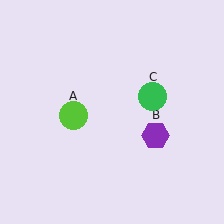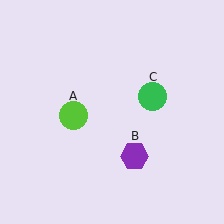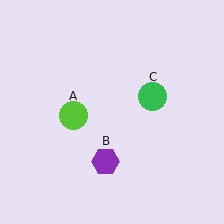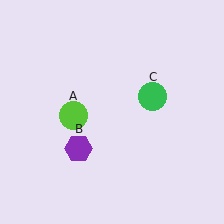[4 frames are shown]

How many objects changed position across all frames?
1 object changed position: purple hexagon (object B).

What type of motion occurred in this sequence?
The purple hexagon (object B) rotated clockwise around the center of the scene.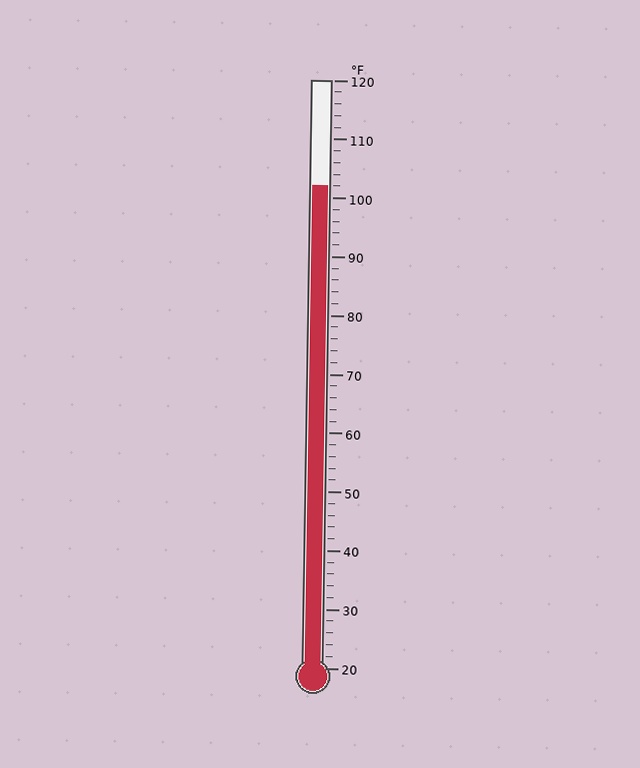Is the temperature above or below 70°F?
The temperature is above 70°F.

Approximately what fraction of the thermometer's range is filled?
The thermometer is filled to approximately 80% of its range.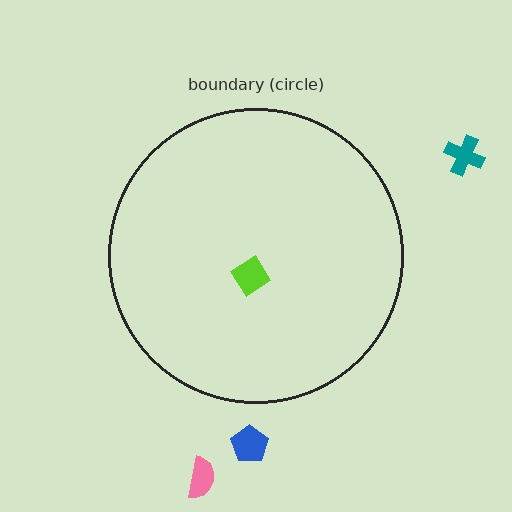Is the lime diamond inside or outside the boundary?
Inside.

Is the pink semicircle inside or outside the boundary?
Outside.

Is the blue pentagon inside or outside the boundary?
Outside.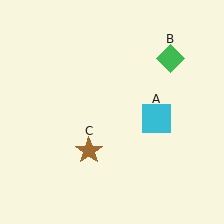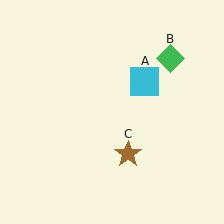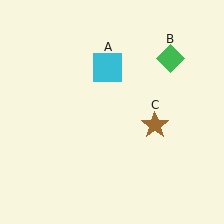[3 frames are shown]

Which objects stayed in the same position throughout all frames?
Green diamond (object B) remained stationary.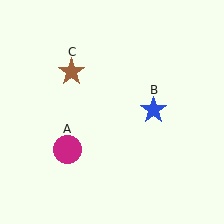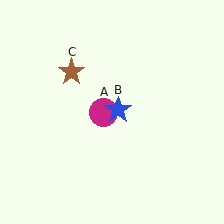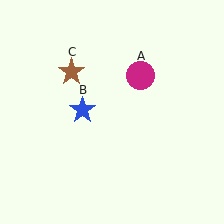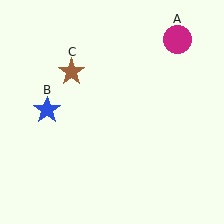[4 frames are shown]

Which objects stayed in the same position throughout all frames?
Brown star (object C) remained stationary.